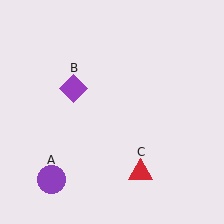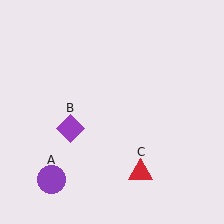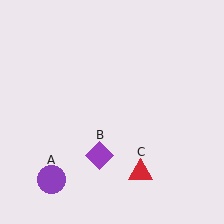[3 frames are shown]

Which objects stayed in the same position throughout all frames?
Purple circle (object A) and red triangle (object C) remained stationary.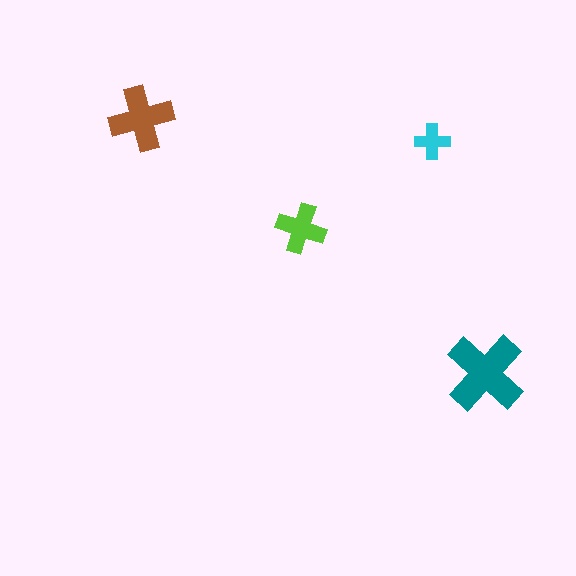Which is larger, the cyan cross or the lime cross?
The lime one.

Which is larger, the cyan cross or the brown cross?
The brown one.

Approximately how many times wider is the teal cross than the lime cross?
About 1.5 times wider.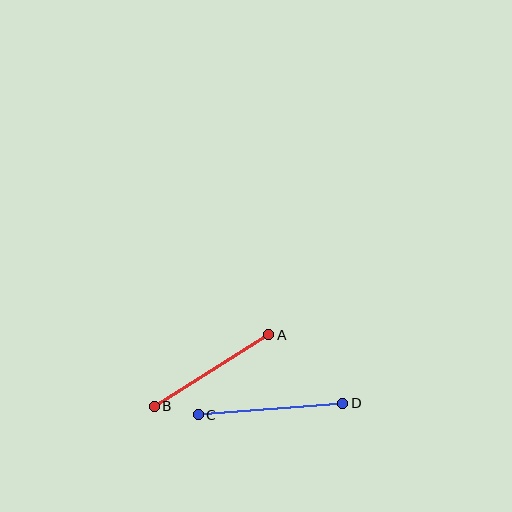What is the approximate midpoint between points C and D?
The midpoint is at approximately (271, 409) pixels.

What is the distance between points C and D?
The distance is approximately 145 pixels.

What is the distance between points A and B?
The distance is approximately 135 pixels.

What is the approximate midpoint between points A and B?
The midpoint is at approximately (211, 370) pixels.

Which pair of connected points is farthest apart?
Points C and D are farthest apart.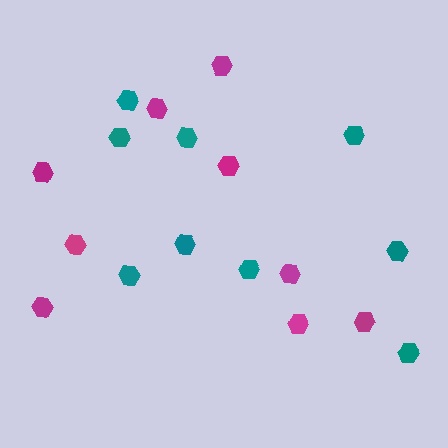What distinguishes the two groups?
There are 2 groups: one group of teal hexagons (9) and one group of magenta hexagons (9).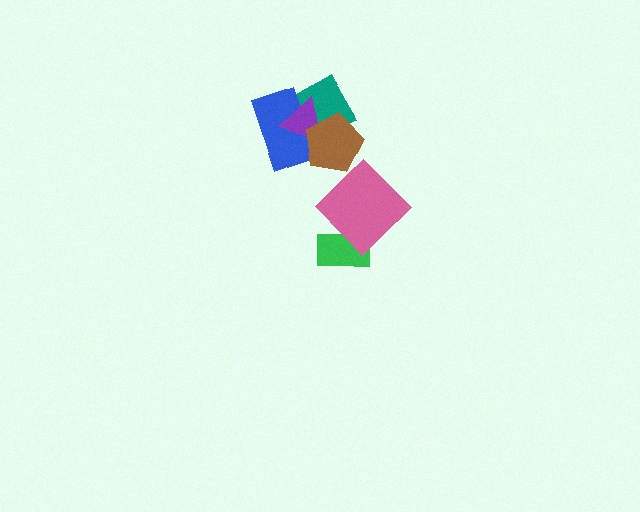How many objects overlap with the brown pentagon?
4 objects overlap with the brown pentagon.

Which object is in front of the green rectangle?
The pink diamond is in front of the green rectangle.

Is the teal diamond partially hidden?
Yes, it is partially covered by another shape.